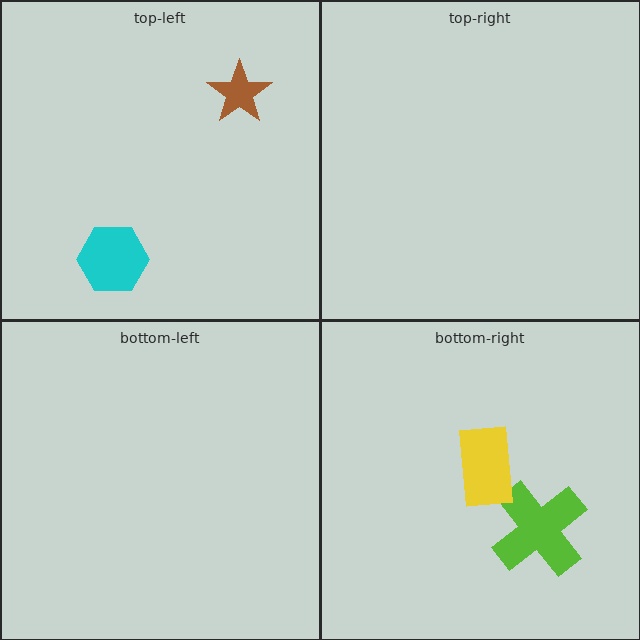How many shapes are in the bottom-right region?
2.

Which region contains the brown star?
The top-left region.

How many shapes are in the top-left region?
2.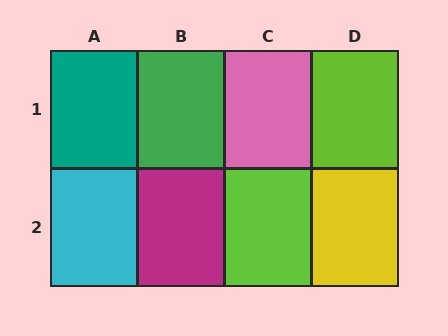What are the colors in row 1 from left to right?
Teal, green, pink, lime.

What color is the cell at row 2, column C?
Lime.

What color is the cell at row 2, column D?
Yellow.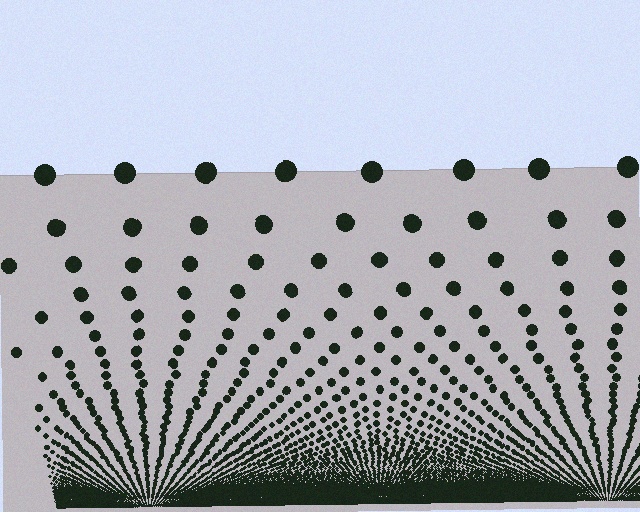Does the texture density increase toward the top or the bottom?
Density increases toward the bottom.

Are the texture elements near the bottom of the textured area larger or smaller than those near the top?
Smaller. The gradient is inverted — elements near the bottom are smaller and denser.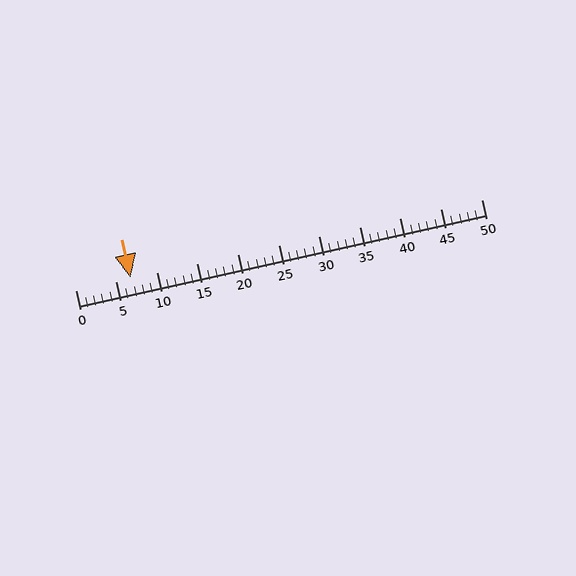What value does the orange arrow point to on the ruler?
The orange arrow points to approximately 7.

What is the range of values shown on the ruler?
The ruler shows values from 0 to 50.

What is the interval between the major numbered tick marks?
The major tick marks are spaced 5 units apart.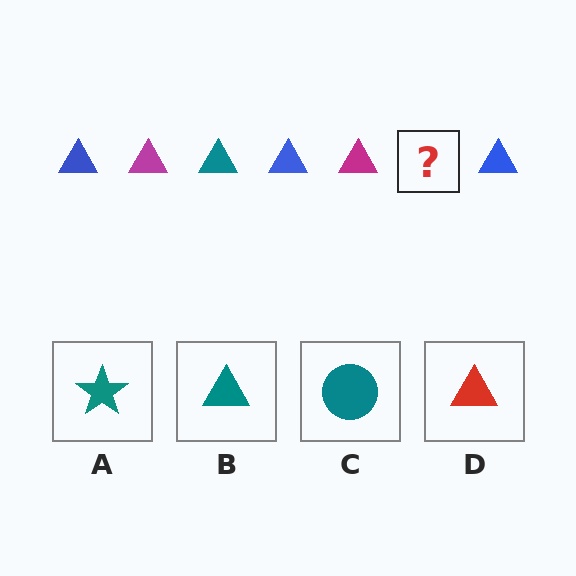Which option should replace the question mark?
Option B.